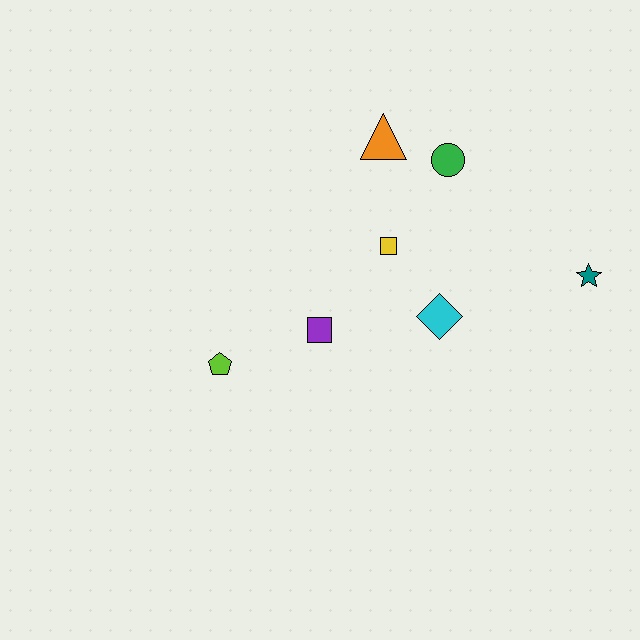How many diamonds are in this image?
There is 1 diamond.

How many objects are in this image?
There are 7 objects.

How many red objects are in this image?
There are no red objects.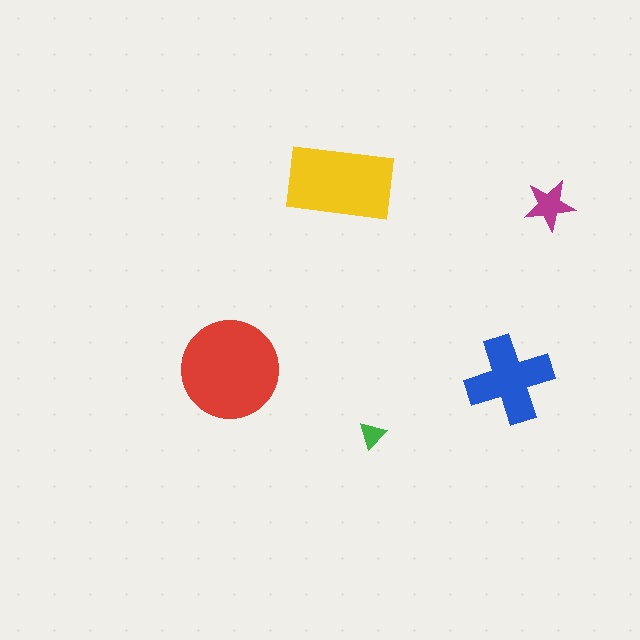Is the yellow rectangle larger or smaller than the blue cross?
Larger.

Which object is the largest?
The red circle.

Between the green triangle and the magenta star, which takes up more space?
The magenta star.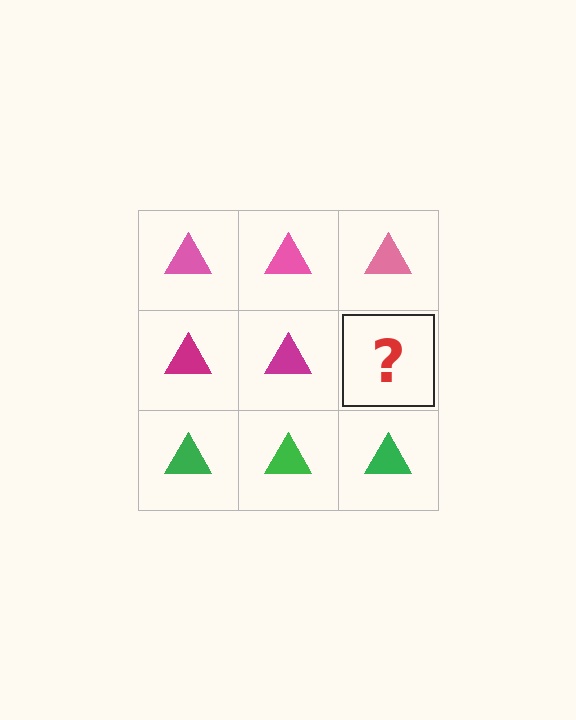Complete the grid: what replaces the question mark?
The question mark should be replaced with a magenta triangle.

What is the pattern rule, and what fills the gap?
The rule is that each row has a consistent color. The gap should be filled with a magenta triangle.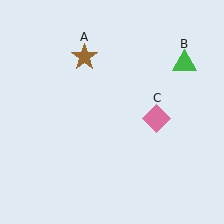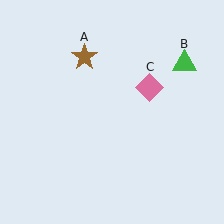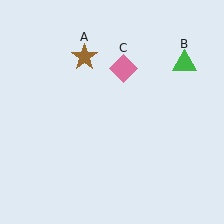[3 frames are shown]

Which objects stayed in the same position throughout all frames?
Brown star (object A) and green triangle (object B) remained stationary.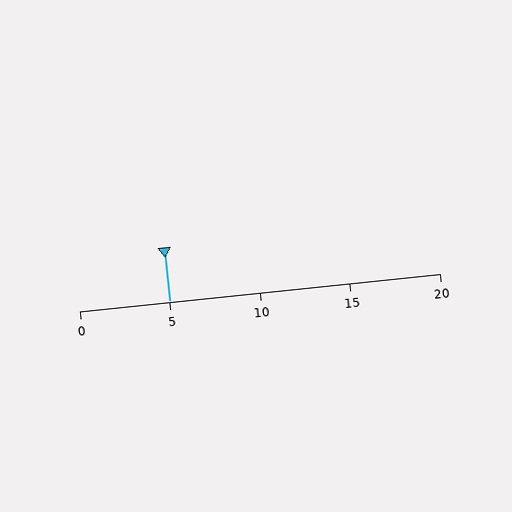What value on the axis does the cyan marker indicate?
The marker indicates approximately 5.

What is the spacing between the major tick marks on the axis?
The major ticks are spaced 5 apart.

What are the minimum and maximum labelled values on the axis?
The axis runs from 0 to 20.